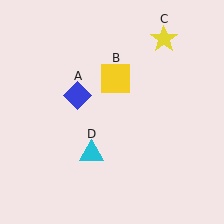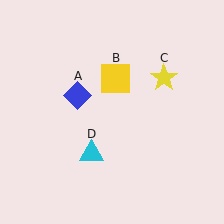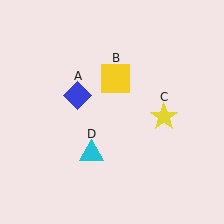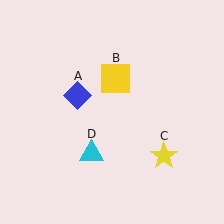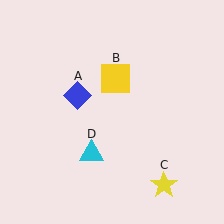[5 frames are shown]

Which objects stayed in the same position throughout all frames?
Blue diamond (object A) and yellow square (object B) and cyan triangle (object D) remained stationary.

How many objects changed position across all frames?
1 object changed position: yellow star (object C).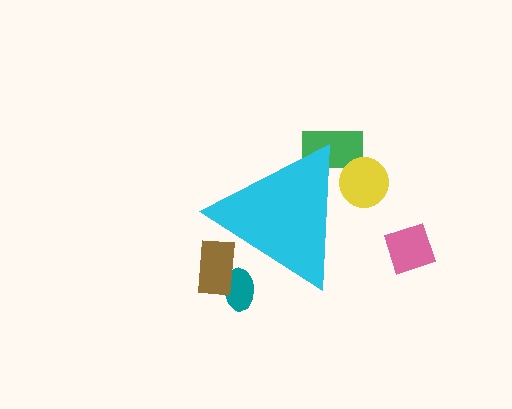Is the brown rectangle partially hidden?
Yes, the brown rectangle is partially hidden behind the cyan triangle.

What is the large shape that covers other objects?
A cyan triangle.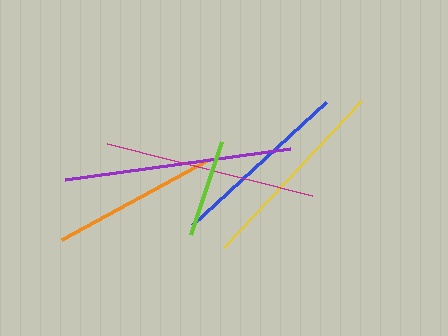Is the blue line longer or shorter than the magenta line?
The magenta line is longer than the blue line.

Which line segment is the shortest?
The lime line is the shortest at approximately 98 pixels.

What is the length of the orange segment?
The orange segment is approximately 167 pixels long.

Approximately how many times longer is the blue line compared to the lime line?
The blue line is approximately 1.9 times the length of the lime line.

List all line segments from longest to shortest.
From longest to shortest: purple, magenta, yellow, blue, orange, lime.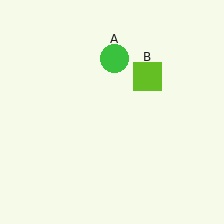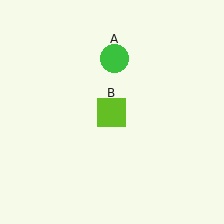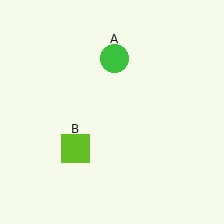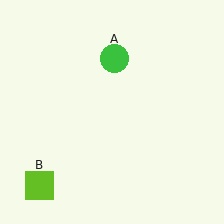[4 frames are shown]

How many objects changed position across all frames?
1 object changed position: lime square (object B).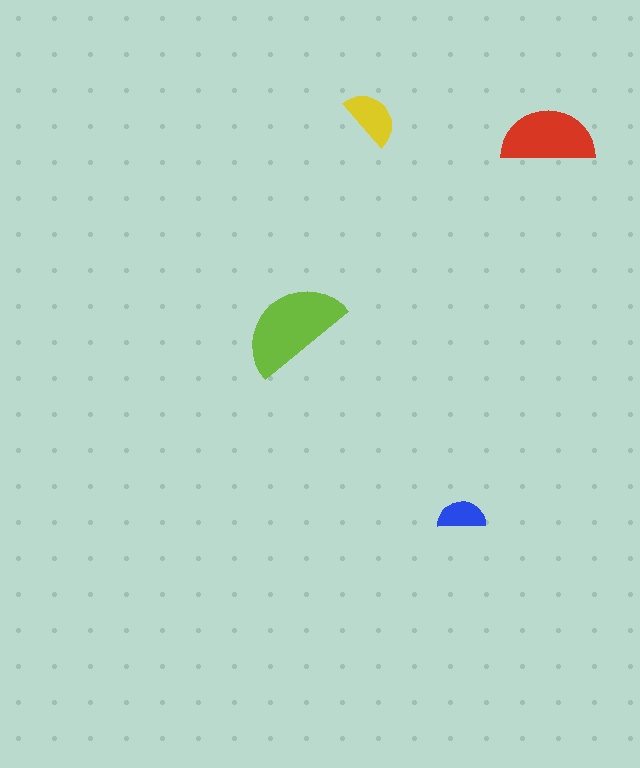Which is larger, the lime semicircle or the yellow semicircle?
The lime one.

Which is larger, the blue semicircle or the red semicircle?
The red one.